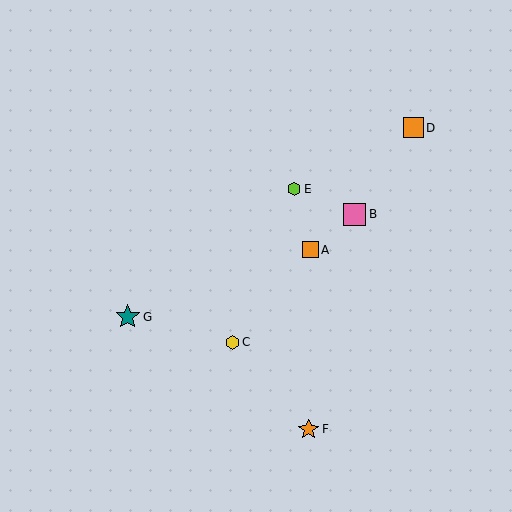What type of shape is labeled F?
Shape F is an orange star.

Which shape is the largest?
The teal star (labeled G) is the largest.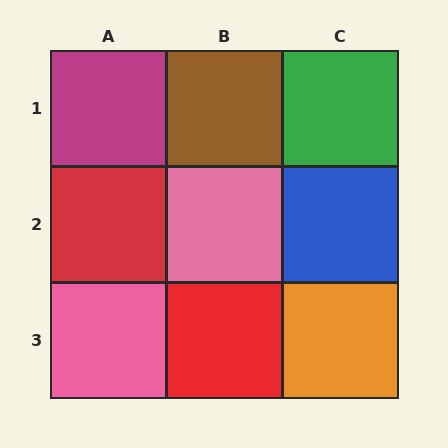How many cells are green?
1 cell is green.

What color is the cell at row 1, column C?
Green.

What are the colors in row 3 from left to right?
Pink, red, orange.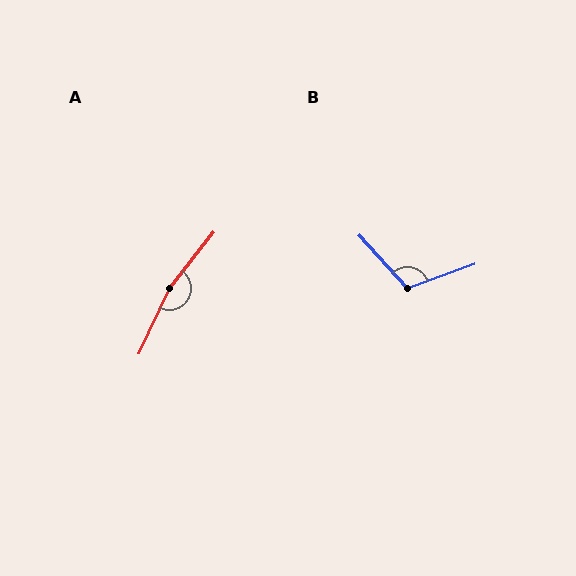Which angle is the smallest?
B, at approximately 112 degrees.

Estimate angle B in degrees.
Approximately 112 degrees.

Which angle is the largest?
A, at approximately 166 degrees.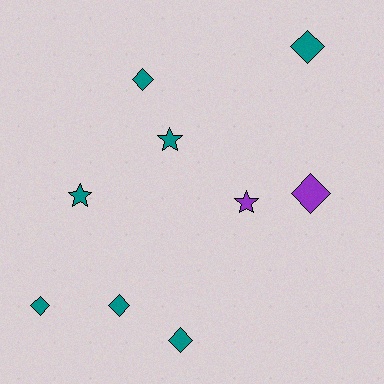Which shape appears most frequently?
Diamond, with 6 objects.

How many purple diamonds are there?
There is 1 purple diamond.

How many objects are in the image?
There are 9 objects.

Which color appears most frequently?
Teal, with 7 objects.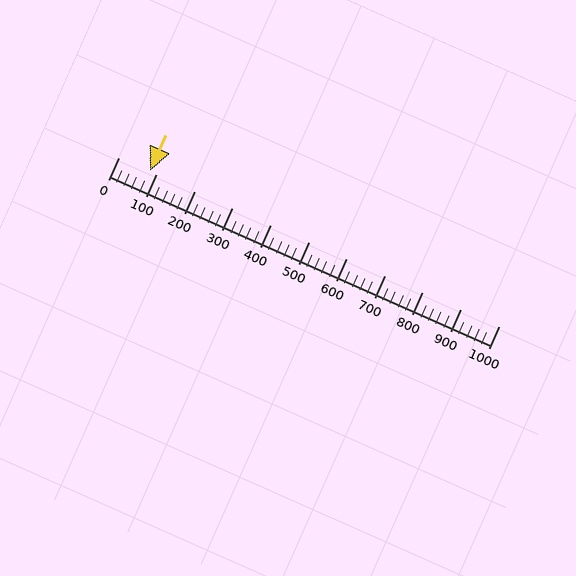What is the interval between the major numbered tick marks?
The major tick marks are spaced 100 units apart.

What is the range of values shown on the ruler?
The ruler shows values from 0 to 1000.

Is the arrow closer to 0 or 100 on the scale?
The arrow is closer to 100.